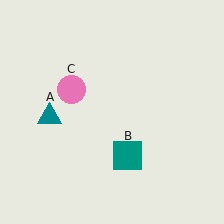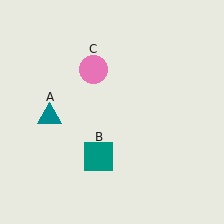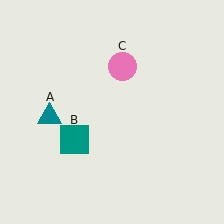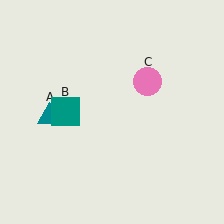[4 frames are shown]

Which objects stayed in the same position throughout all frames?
Teal triangle (object A) remained stationary.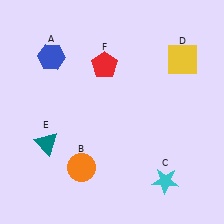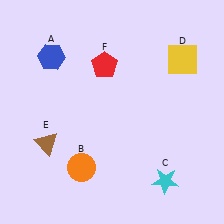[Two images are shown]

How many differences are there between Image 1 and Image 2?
There is 1 difference between the two images.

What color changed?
The triangle (E) changed from teal in Image 1 to brown in Image 2.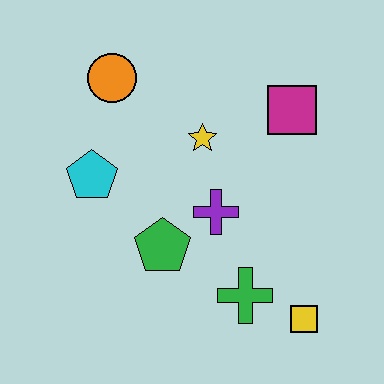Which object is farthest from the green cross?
The orange circle is farthest from the green cross.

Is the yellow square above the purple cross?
No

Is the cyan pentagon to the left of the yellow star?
Yes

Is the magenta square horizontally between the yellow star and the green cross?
No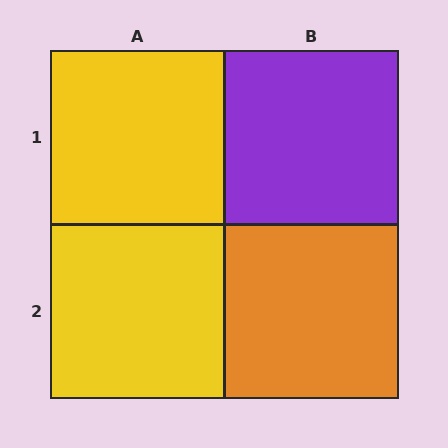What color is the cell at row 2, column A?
Yellow.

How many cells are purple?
1 cell is purple.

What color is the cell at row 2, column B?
Orange.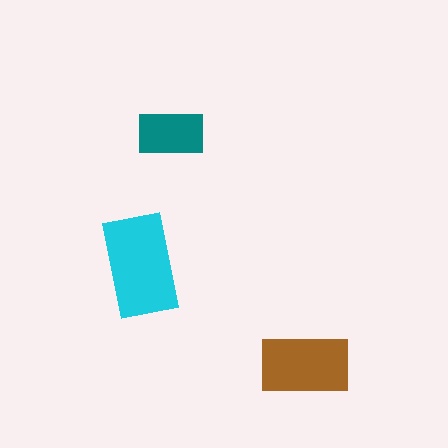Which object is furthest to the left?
The cyan rectangle is leftmost.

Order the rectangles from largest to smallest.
the cyan one, the brown one, the teal one.